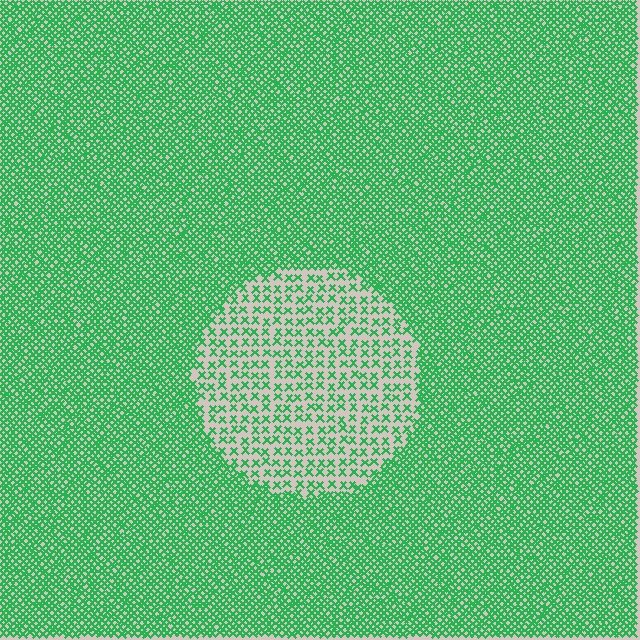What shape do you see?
I see a circle.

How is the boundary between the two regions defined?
The boundary is defined by a change in element density (approximately 2.7x ratio). All elements are the same color, size, and shape.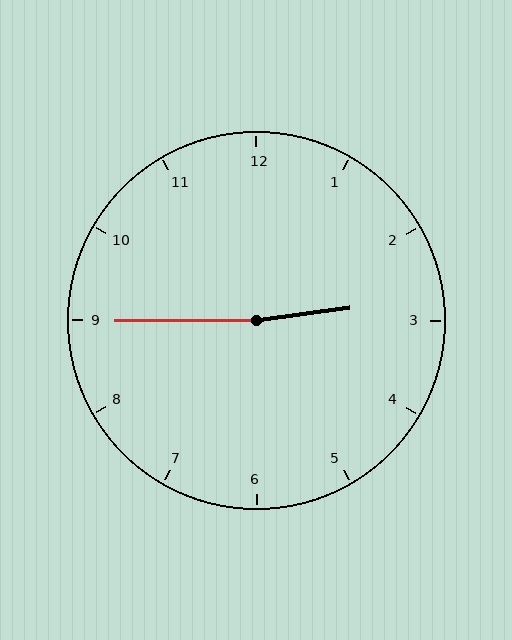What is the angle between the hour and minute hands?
Approximately 172 degrees.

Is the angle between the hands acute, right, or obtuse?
It is obtuse.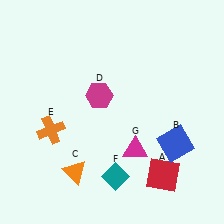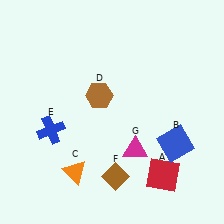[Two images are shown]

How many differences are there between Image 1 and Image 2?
There are 3 differences between the two images.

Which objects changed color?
D changed from magenta to brown. E changed from orange to blue. F changed from teal to brown.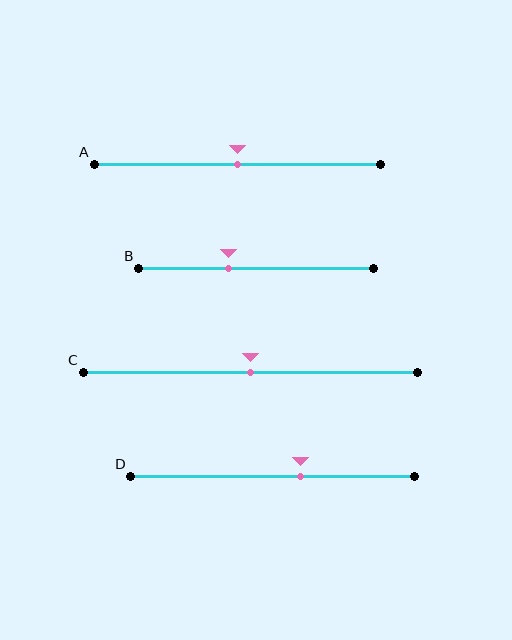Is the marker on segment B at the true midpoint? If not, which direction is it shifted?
No, the marker on segment B is shifted to the left by about 12% of the segment length.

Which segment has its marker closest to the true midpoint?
Segment A has its marker closest to the true midpoint.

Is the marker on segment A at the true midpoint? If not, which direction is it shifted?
Yes, the marker on segment A is at the true midpoint.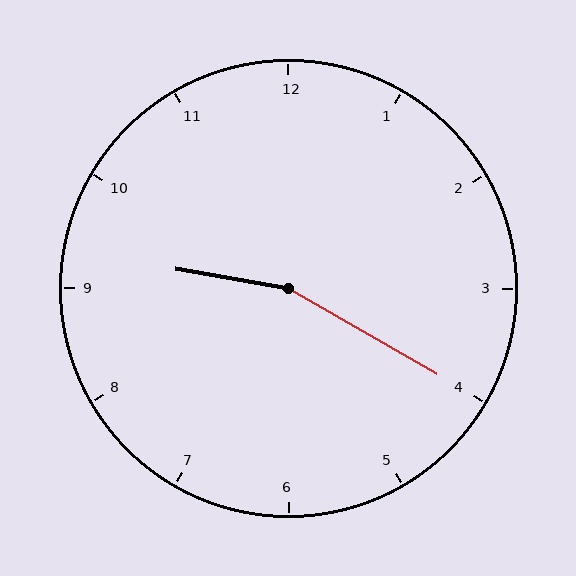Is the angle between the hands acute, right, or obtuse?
It is obtuse.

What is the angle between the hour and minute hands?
Approximately 160 degrees.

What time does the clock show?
9:20.